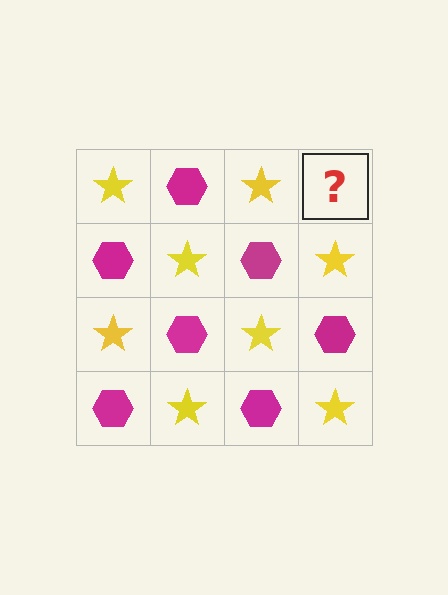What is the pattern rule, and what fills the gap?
The rule is that it alternates yellow star and magenta hexagon in a checkerboard pattern. The gap should be filled with a magenta hexagon.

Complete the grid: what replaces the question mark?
The question mark should be replaced with a magenta hexagon.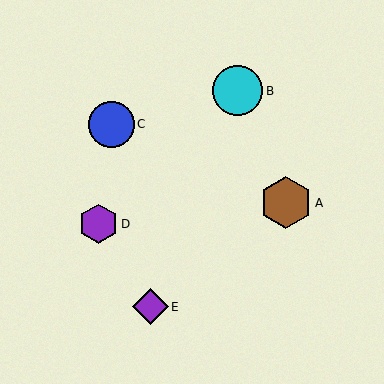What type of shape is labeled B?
Shape B is a cyan circle.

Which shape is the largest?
The brown hexagon (labeled A) is the largest.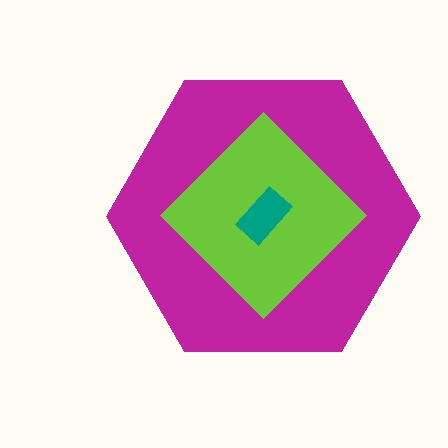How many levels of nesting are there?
3.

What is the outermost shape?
The magenta hexagon.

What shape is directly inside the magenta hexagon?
The lime diamond.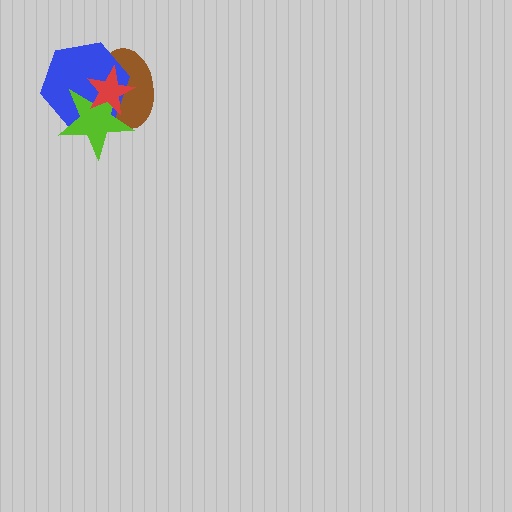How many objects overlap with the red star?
3 objects overlap with the red star.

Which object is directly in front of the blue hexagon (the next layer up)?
The lime star is directly in front of the blue hexagon.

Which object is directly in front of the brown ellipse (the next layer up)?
The blue hexagon is directly in front of the brown ellipse.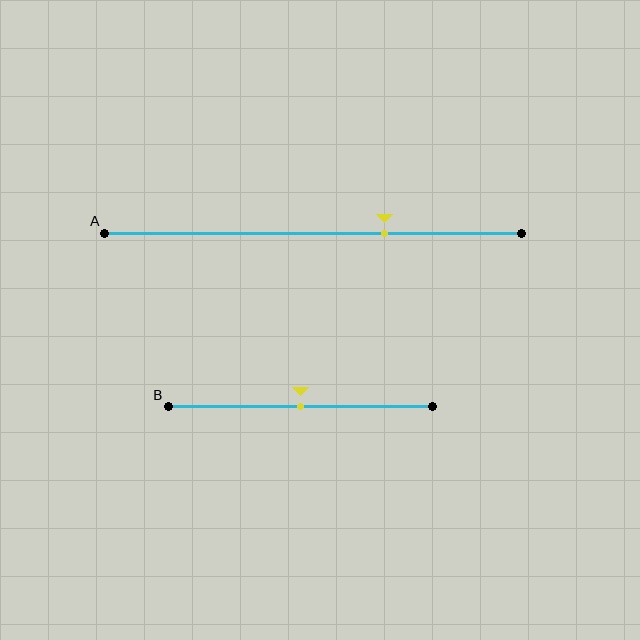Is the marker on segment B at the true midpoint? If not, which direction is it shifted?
Yes, the marker on segment B is at the true midpoint.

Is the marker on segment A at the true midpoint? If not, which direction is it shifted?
No, the marker on segment A is shifted to the right by about 17% of the segment length.